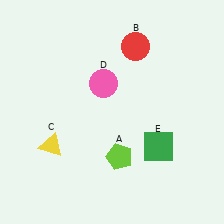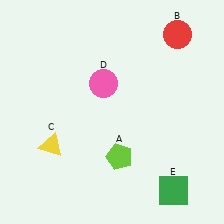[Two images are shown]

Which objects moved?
The objects that moved are: the red circle (B), the green square (E).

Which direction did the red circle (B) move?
The red circle (B) moved right.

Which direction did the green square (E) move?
The green square (E) moved down.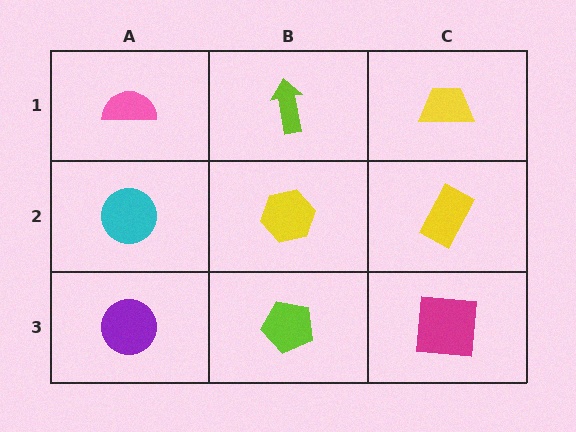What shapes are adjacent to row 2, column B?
A lime arrow (row 1, column B), a lime pentagon (row 3, column B), a cyan circle (row 2, column A), a yellow rectangle (row 2, column C).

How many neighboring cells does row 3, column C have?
2.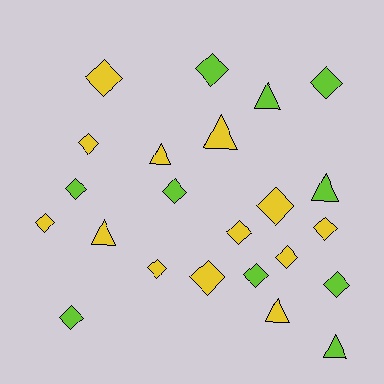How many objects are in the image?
There are 23 objects.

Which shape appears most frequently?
Diamond, with 16 objects.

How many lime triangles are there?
There are 3 lime triangles.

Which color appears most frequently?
Yellow, with 13 objects.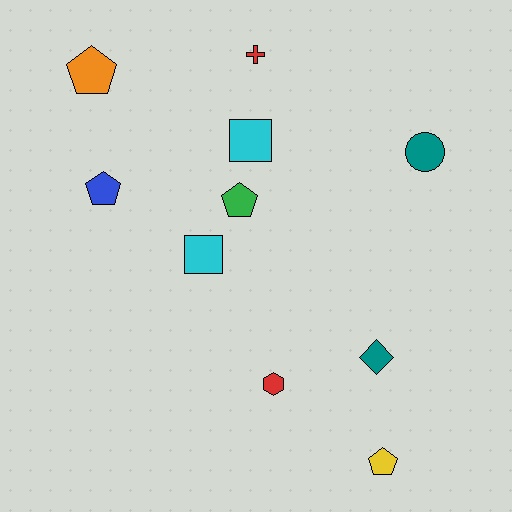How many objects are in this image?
There are 10 objects.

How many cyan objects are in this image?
There are 2 cyan objects.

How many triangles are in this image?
There are no triangles.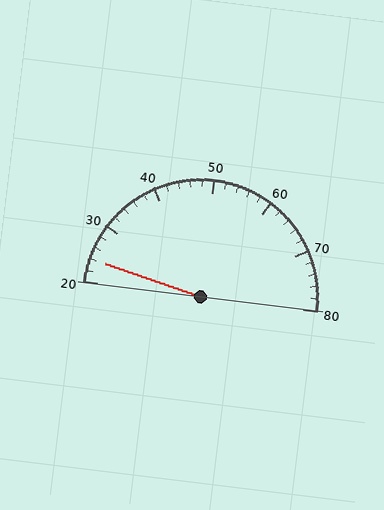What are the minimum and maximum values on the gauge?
The gauge ranges from 20 to 80.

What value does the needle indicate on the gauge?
The needle indicates approximately 24.